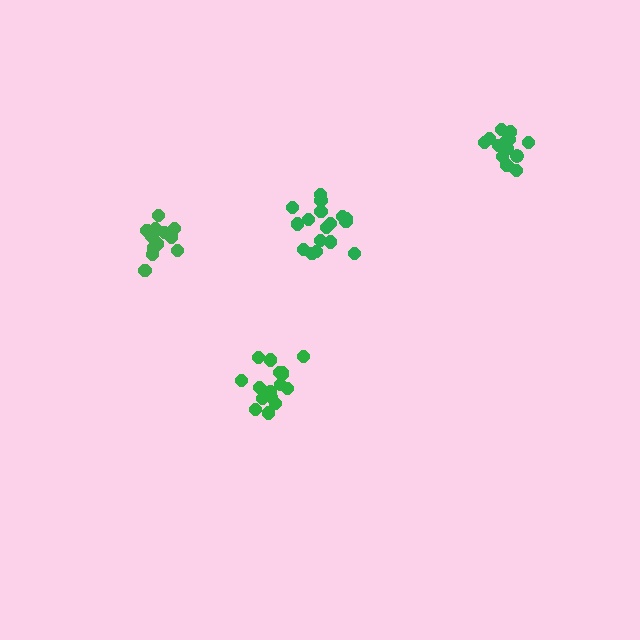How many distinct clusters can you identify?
There are 4 distinct clusters.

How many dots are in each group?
Group 1: 17 dots, Group 2: 14 dots, Group 3: 14 dots, Group 4: 17 dots (62 total).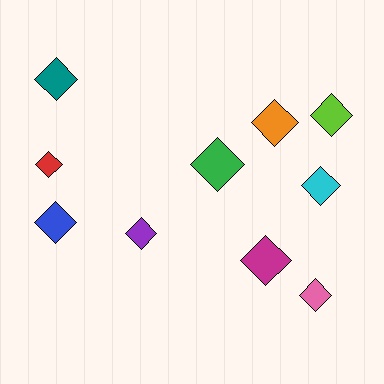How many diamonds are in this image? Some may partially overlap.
There are 10 diamonds.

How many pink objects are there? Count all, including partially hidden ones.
There is 1 pink object.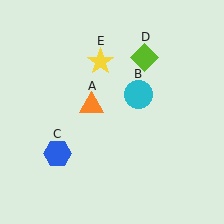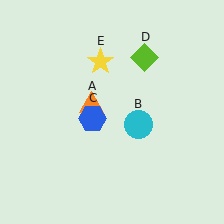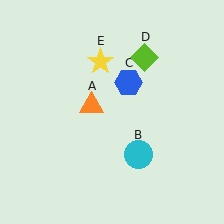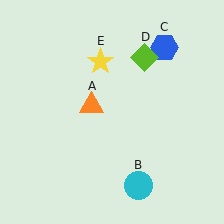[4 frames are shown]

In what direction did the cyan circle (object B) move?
The cyan circle (object B) moved down.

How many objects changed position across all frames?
2 objects changed position: cyan circle (object B), blue hexagon (object C).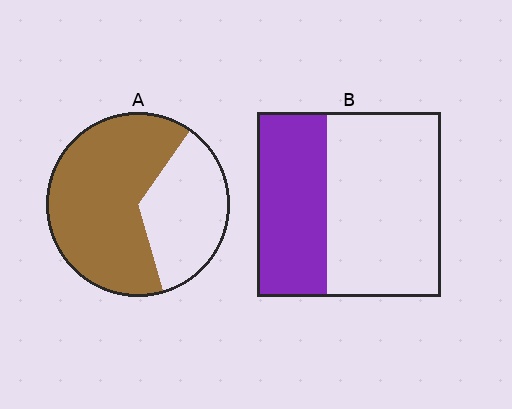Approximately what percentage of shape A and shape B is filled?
A is approximately 65% and B is approximately 40%.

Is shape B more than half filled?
No.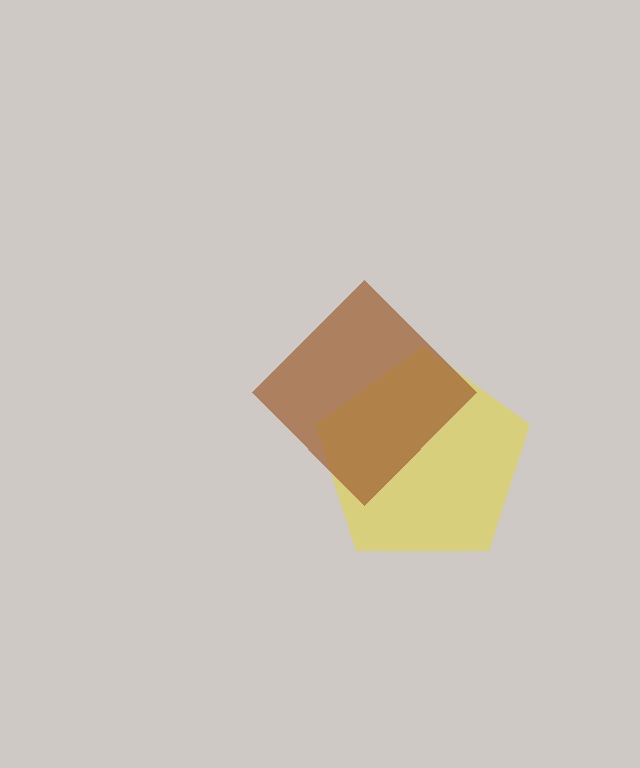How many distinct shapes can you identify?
There are 2 distinct shapes: a yellow pentagon, a brown diamond.